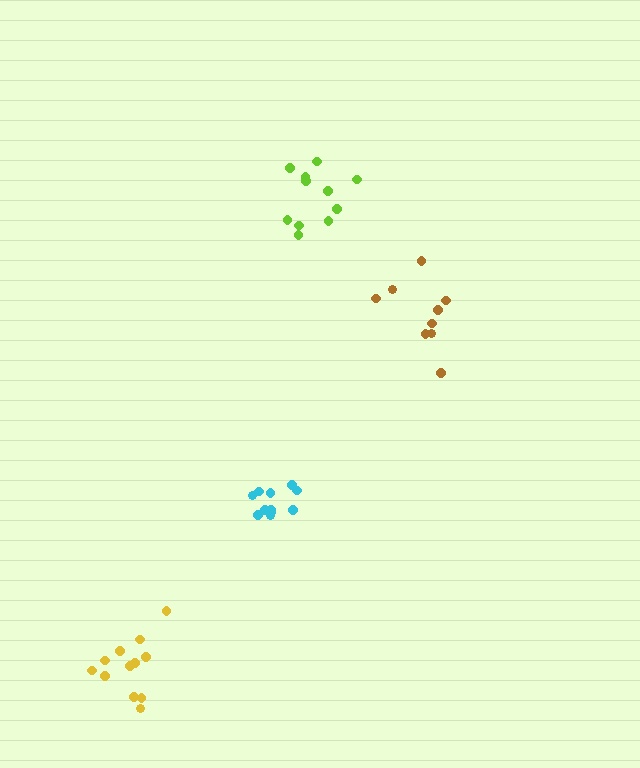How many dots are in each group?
Group 1: 9 dots, Group 2: 11 dots, Group 3: 11 dots, Group 4: 12 dots (43 total).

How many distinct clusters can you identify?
There are 4 distinct clusters.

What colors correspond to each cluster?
The clusters are colored: brown, lime, cyan, yellow.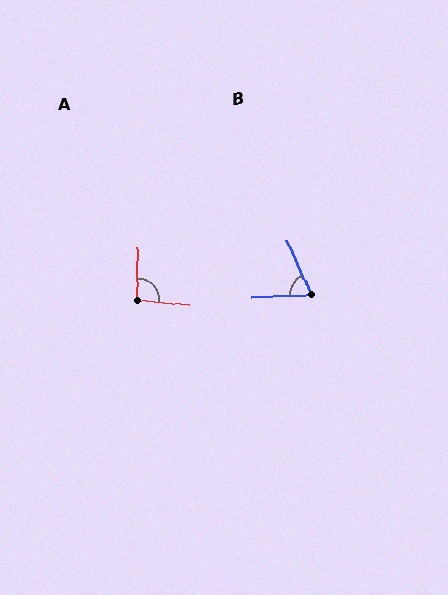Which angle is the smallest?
B, at approximately 69 degrees.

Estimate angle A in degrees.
Approximately 94 degrees.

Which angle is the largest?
A, at approximately 94 degrees.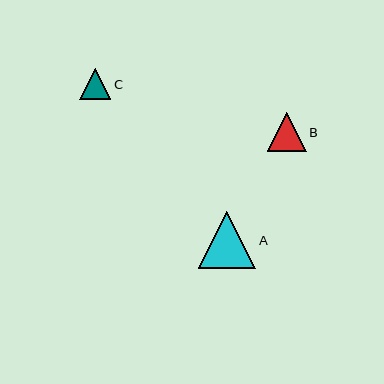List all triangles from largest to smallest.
From largest to smallest: A, B, C.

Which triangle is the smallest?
Triangle C is the smallest with a size of approximately 31 pixels.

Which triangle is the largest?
Triangle A is the largest with a size of approximately 57 pixels.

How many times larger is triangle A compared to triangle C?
Triangle A is approximately 1.8 times the size of triangle C.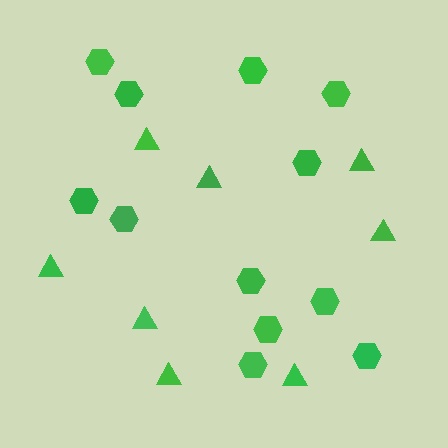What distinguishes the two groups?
There are 2 groups: one group of triangles (8) and one group of hexagons (12).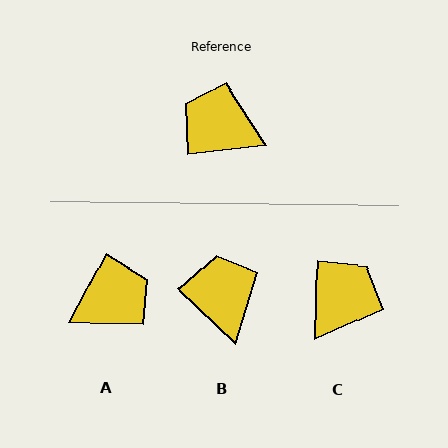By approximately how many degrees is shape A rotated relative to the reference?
Approximately 124 degrees clockwise.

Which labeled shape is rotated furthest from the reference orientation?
A, about 124 degrees away.